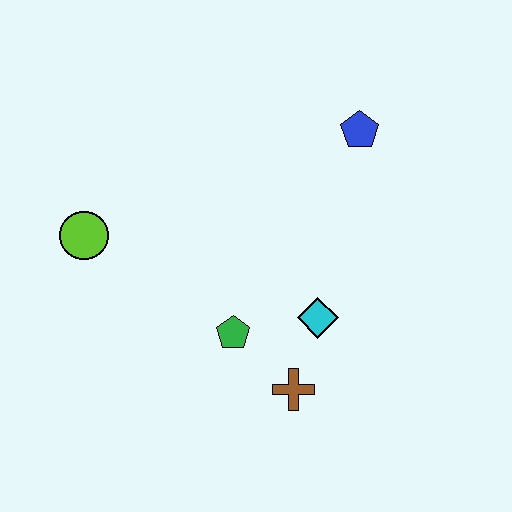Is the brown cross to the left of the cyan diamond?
Yes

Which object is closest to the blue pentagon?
The cyan diamond is closest to the blue pentagon.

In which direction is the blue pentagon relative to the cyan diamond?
The blue pentagon is above the cyan diamond.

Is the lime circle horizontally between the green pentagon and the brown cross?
No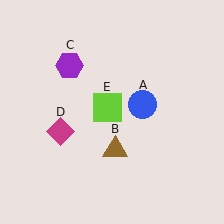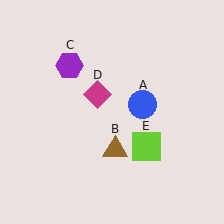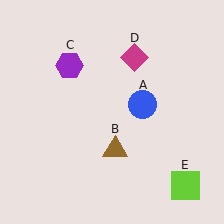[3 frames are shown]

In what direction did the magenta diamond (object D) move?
The magenta diamond (object D) moved up and to the right.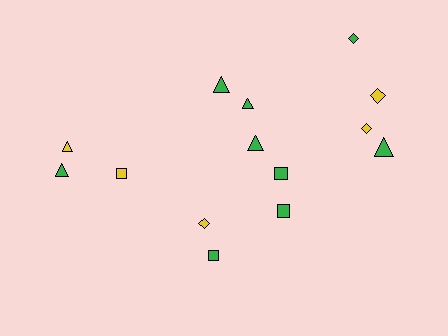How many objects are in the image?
There are 14 objects.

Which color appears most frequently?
Green, with 9 objects.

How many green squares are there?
There are 3 green squares.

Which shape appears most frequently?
Triangle, with 6 objects.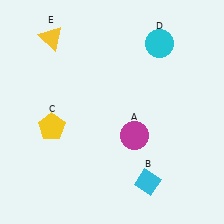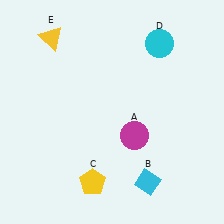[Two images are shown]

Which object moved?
The yellow pentagon (C) moved down.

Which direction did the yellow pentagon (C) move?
The yellow pentagon (C) moved down.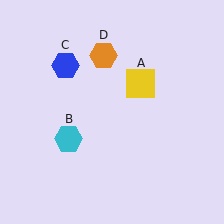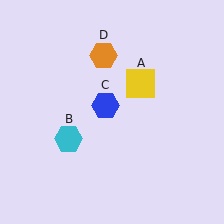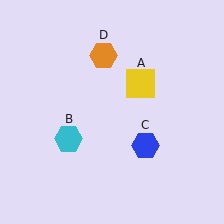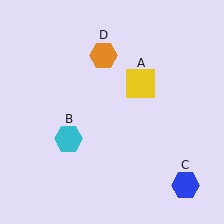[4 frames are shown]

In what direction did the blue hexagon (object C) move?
The blue hexagon (object C) moved down and to the right.